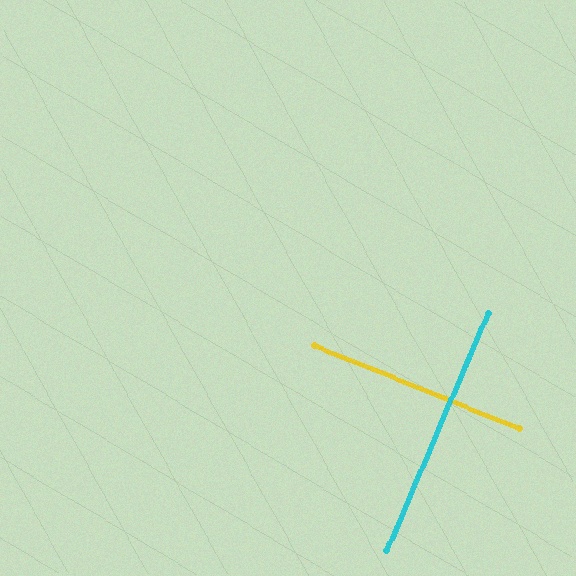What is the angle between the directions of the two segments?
Approximately 89 degrees.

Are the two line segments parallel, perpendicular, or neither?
Perpendicular — they meet at approximately 89°.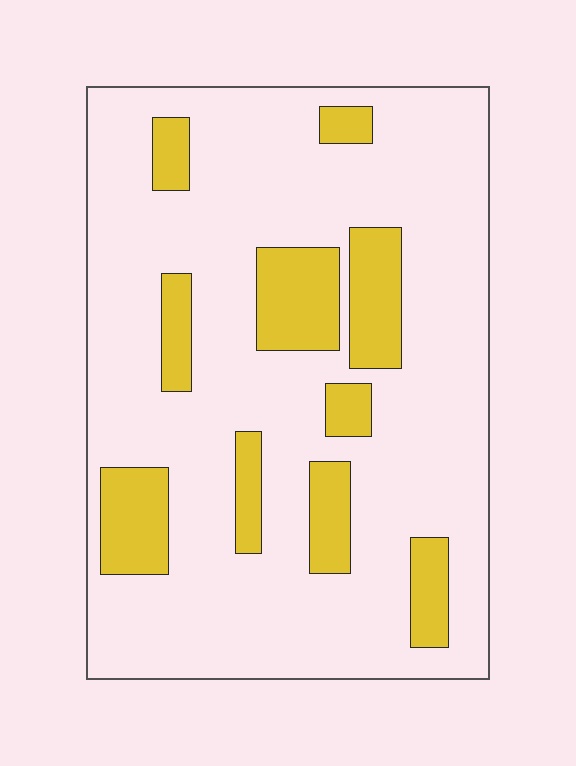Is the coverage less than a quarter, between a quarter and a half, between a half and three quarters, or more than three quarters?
Less than a quarter.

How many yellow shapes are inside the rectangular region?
10.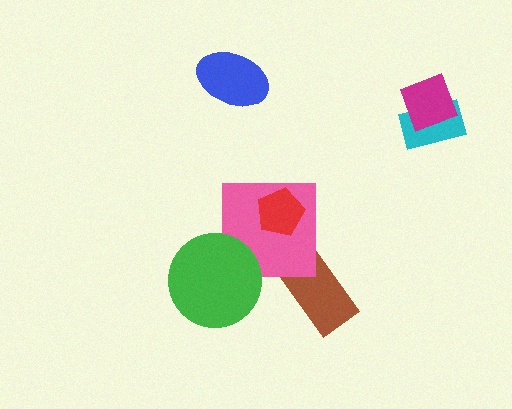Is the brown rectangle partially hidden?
No, no other shape covers it.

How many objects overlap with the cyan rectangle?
1 object overlaps with the cyan rectangle.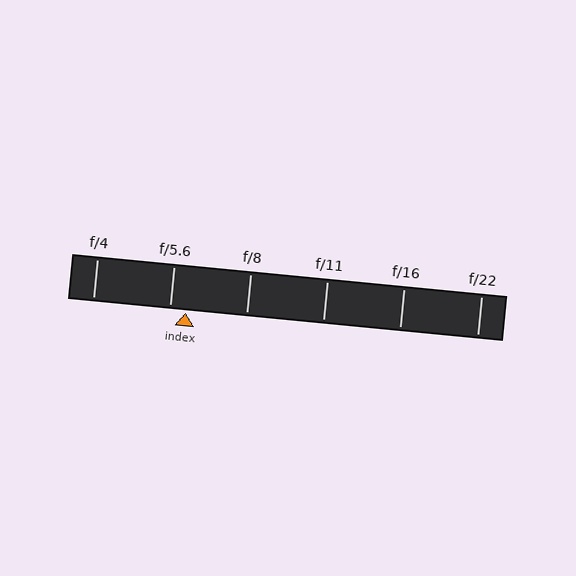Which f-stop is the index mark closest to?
The index mark is closest to f/5.6.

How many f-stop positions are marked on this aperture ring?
There are 6 f-stop positions marked.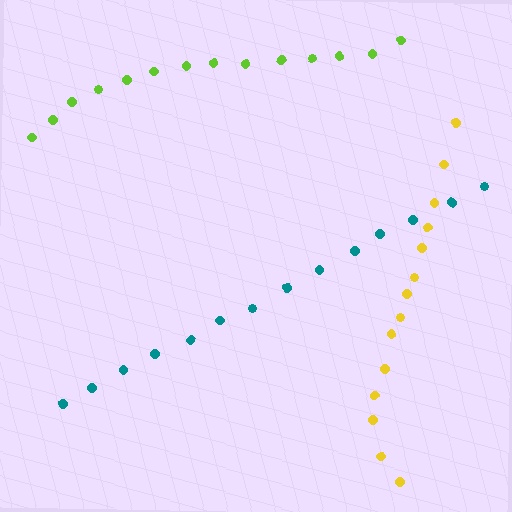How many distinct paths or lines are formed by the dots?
There are 3 distinct paths.